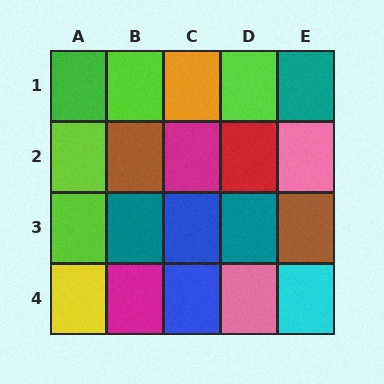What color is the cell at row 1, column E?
Teal.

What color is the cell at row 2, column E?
Pink.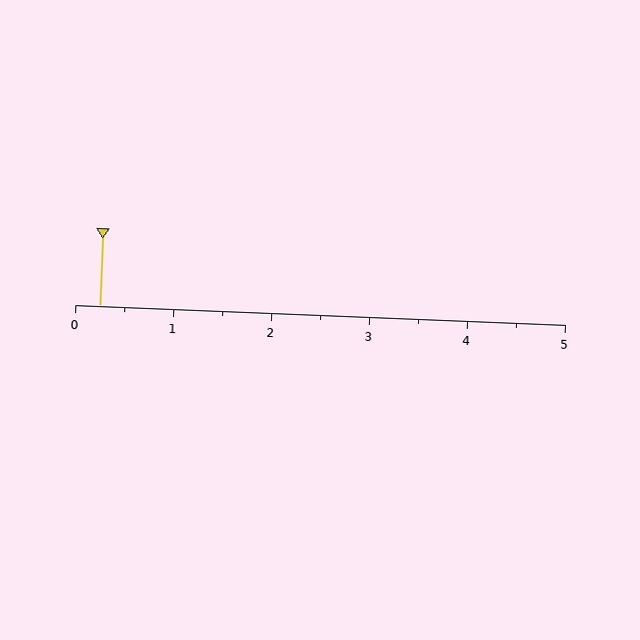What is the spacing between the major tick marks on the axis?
The major ticks are spaced 1 apart.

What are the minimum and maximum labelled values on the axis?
The axis runs from 0 to 5.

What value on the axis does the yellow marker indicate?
The marker indicates approximately 0.2.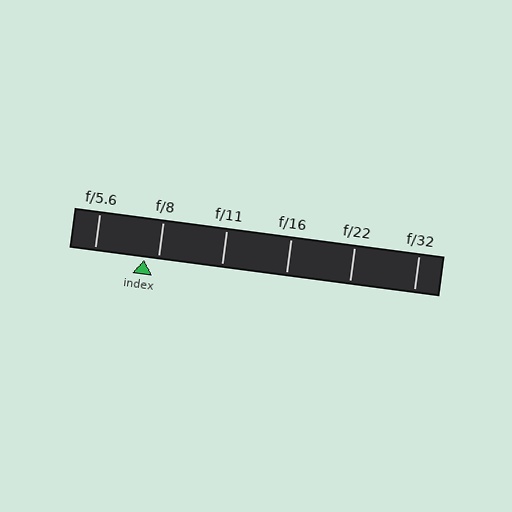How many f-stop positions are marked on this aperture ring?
There are 6 f-stop positions marked.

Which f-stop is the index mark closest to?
The index mark is closest to f/8.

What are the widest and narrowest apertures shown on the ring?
The widest aperture shown is f/5.6 and the narrowest is f/32.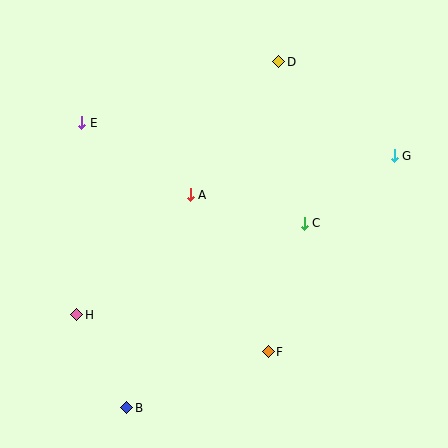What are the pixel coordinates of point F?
Point F is at (268, 352).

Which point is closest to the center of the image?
Point A at (190, 195) is closest to the center.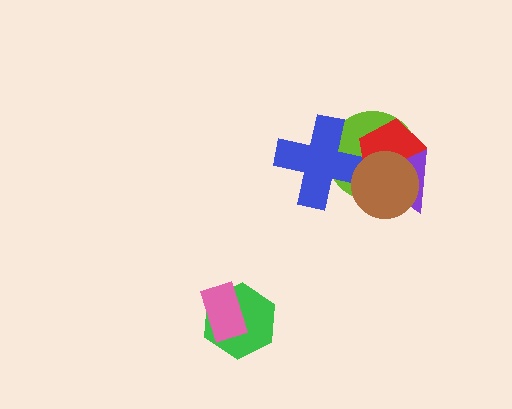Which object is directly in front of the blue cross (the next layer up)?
The red pentagon is directly in front of the blue cross.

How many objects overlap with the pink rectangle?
1 object overlaps with the pink rectangle.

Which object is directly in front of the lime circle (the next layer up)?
The blue cross is directly in front of the lime circle.